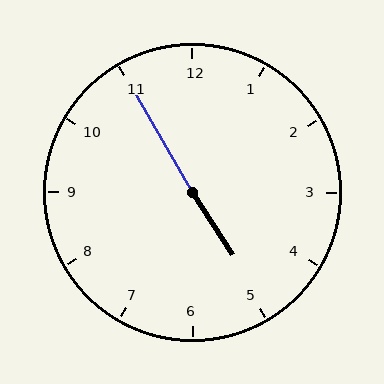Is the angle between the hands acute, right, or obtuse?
It is obtuse.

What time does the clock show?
4:55.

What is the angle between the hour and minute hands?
Approximately 178 degrees.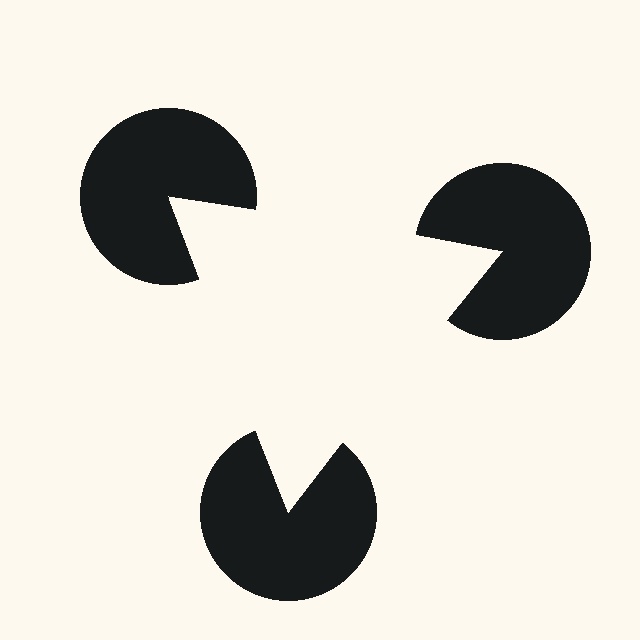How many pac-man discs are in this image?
There are 3 — one at each vertex of the illusory triangle.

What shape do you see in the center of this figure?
An illusory triangle — its edges are inferred from the aligned wedge cuts in the pac-man discs, not physically drawn.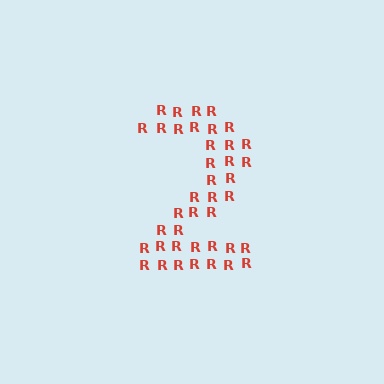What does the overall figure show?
The overall figure shows the digit 2.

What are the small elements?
The small elements are letter R's.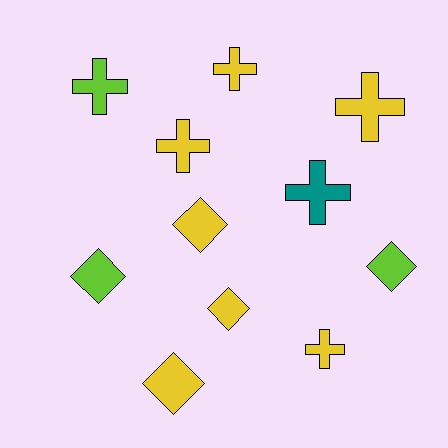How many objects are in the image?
There are 11 objects.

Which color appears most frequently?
Yellow, with 7 objects.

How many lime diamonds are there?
There are 2 lime diamonds.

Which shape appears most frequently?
Cross, with 6 objects.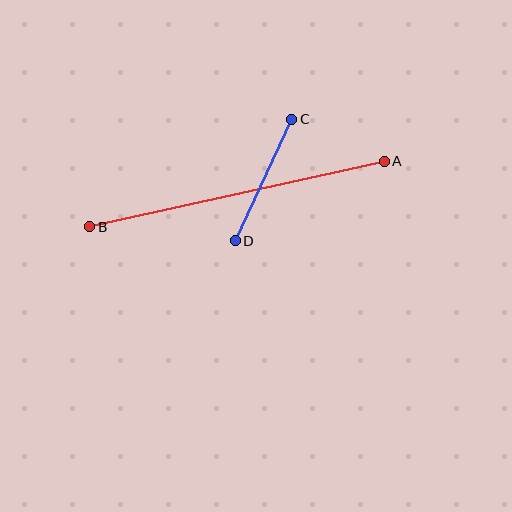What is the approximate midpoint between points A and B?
The midpoint is at approximately (237, 194) pixels.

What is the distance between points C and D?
The distance is approximately 134 pixels.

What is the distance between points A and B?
The distance is approximately 302 pixels.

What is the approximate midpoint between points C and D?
The midpoint is at approximately (263, 180) pixels.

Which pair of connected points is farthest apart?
Points A and B are farthest apart.